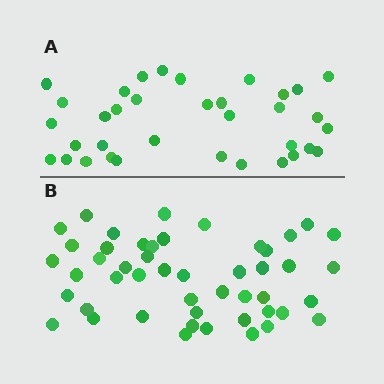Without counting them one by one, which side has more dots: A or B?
Region B (the bottom region) has more dots.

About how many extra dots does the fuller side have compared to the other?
Region B has approximately 15 more dots than region A.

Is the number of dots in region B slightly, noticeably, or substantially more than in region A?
Region B has noticeably more, but not dramatically so. The ratio is roughly 1.4 to 1.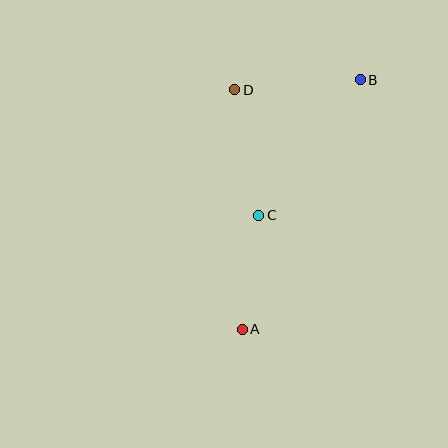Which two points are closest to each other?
Points A and C are closest to each other.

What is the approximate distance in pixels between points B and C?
The distance between B and C is approximately 169 pixels.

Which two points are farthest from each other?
Points A and B are farthest from each other.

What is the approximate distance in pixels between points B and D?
The distance between B and D is approximately 126 pixels.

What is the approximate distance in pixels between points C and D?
The distance between C and D is approximately 128 pixels.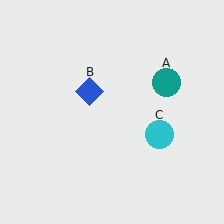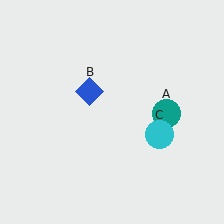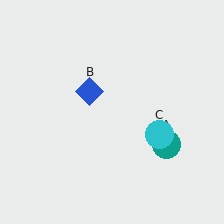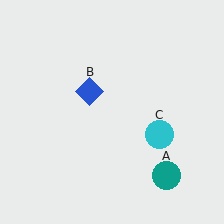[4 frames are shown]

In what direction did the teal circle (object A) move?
The teal circle (object A) moved down.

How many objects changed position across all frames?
1 object changed position: teal circle (object A).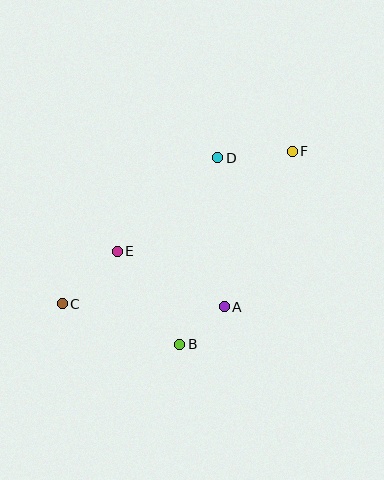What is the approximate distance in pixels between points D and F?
The distance between D and F is approximately 75 pixels.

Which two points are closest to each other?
Points A and B are closest to each other.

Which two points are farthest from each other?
Points C and F are farthest from each other.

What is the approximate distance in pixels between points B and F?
The distance between B and F is approximately 223 pixels.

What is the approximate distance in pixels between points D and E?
The distance between D and E is approximately 137 pixels.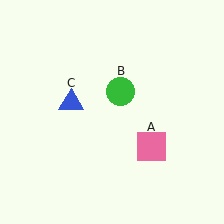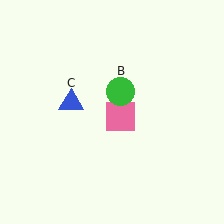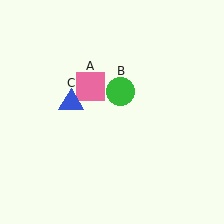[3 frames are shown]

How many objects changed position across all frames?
1 object changed position: pink square (object A).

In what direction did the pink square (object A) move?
The pink square (object A) moved up and to the left.